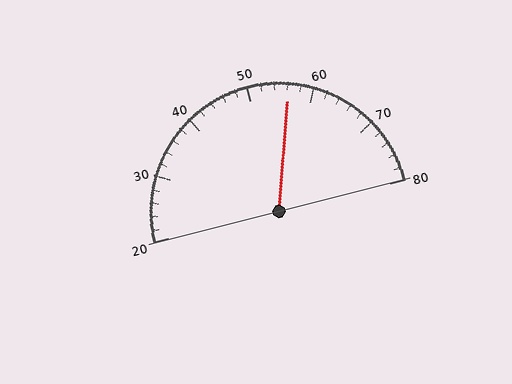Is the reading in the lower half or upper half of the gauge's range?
The reading is in the upper half of the range (20 to 80).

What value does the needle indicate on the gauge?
The needle indicates approximately 56.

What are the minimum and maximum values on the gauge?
The gauge ranges from 20 to 80.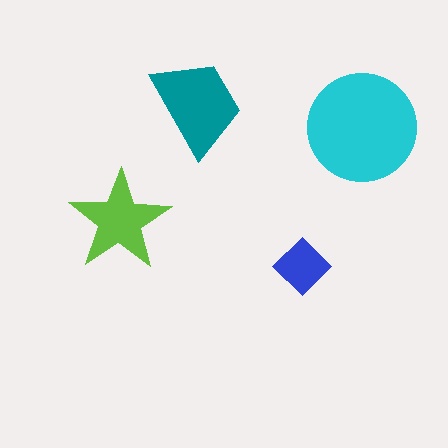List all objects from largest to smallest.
The cyan circle, the teal trapezoid, the lime star, the blue diamond.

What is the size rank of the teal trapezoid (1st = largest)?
2nd.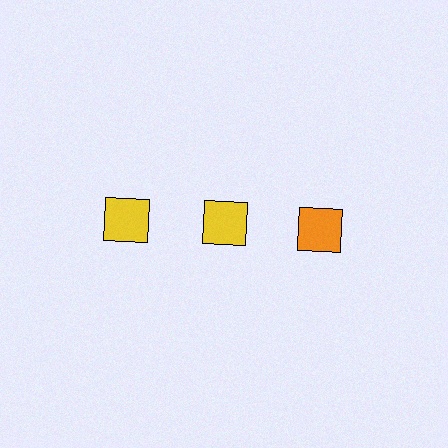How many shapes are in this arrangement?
There are 3 shapes arranged in a grid pattern.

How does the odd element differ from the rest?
It has a different color: orange instead of yellow.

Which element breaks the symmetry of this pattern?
The orange square in the top row, center column breaks the symmetry. All other shapes are yellow squares.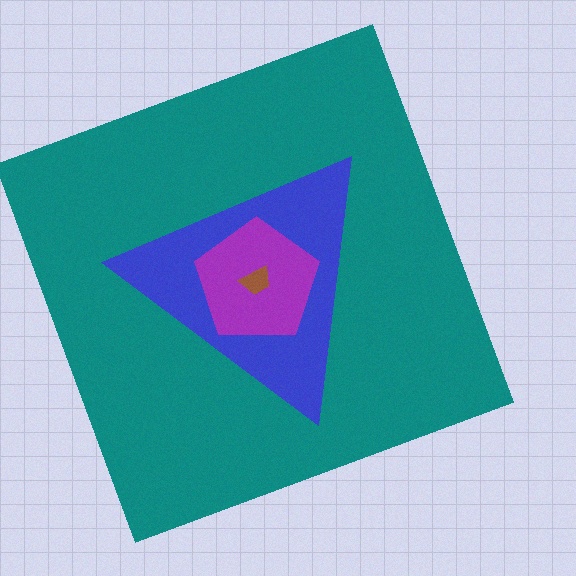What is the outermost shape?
The teal square.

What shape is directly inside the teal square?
The blue triangle.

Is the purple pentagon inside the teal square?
Yes.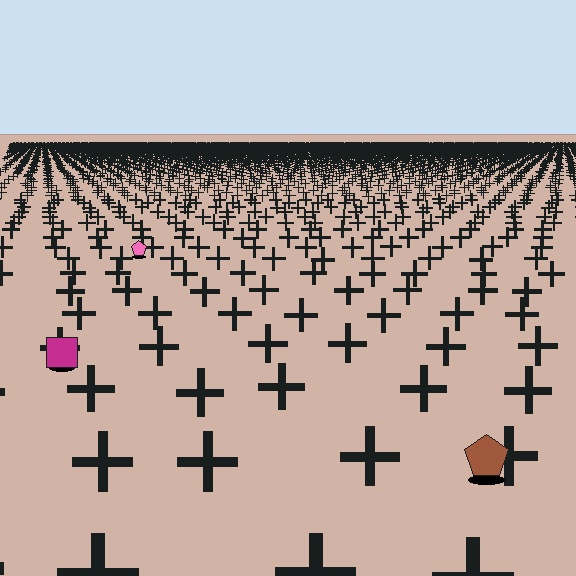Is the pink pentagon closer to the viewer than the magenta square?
No. The magenta square is closer — you can tell from the texture gradient: the ground texture is coarser near it.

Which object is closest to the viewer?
The brown pentagon is closest. The texture marks near it are larger and more spread out.